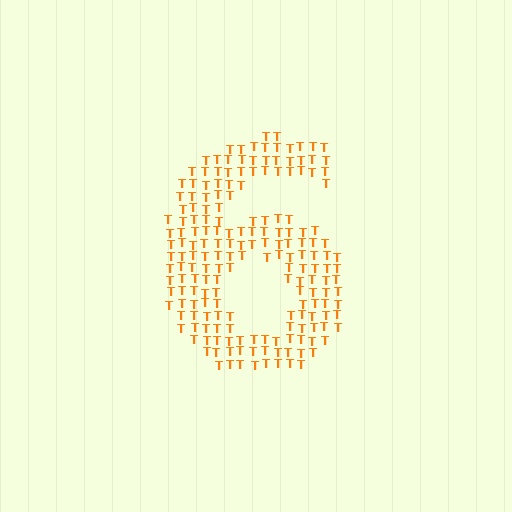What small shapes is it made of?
It is made of small letter T's.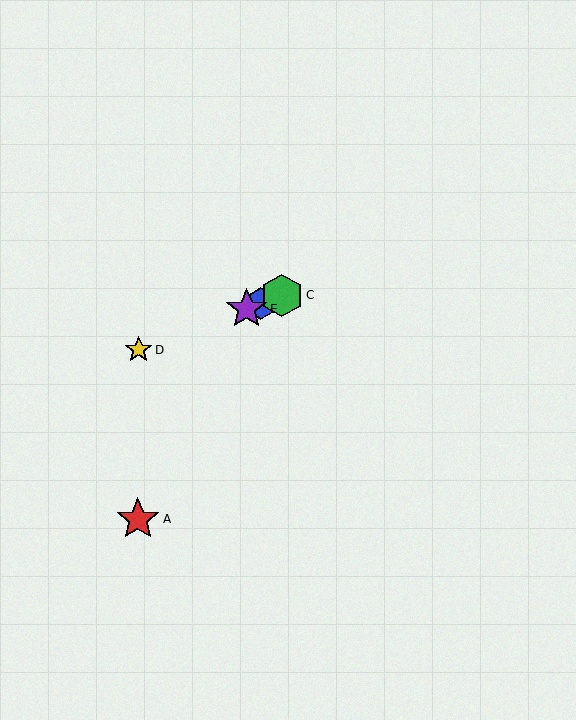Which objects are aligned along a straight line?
Objects B, C, D, E are aligned along a straight line.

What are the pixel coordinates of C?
Object C is at (282, 295).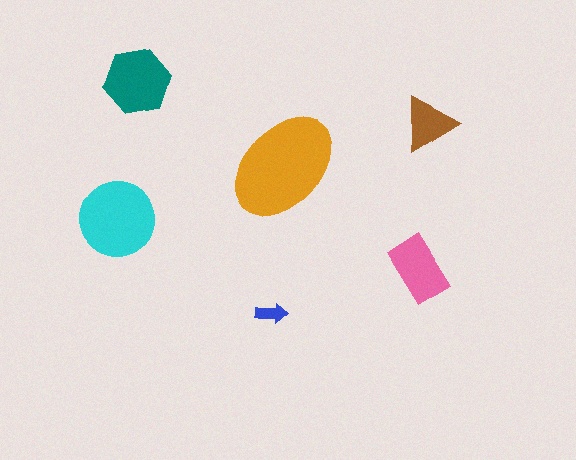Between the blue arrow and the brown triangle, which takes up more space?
The brown triangle.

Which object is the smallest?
The blue arrow.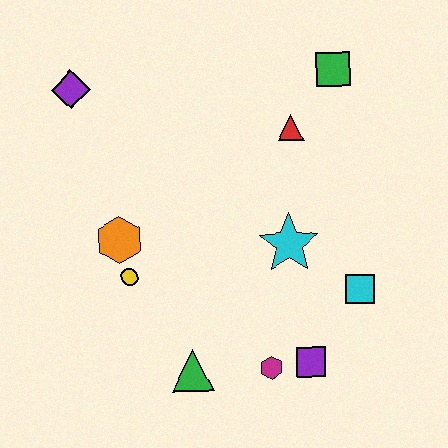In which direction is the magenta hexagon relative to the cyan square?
The magenta hexagon is to the left of the cyan square.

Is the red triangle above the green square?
No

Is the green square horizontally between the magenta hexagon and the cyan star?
No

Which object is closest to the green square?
The red triangle is closest to the green square.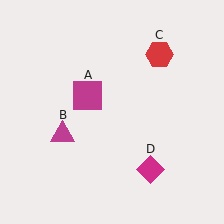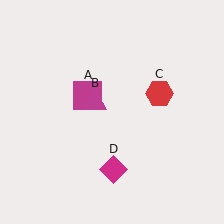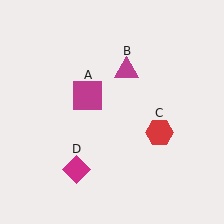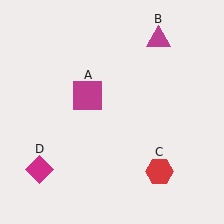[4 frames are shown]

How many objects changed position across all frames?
3 objects changed position: magenta triangle (object B), red hexagon (object C), magenta diamond (object D).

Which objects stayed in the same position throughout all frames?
Magenta square (object A) remained stationary.